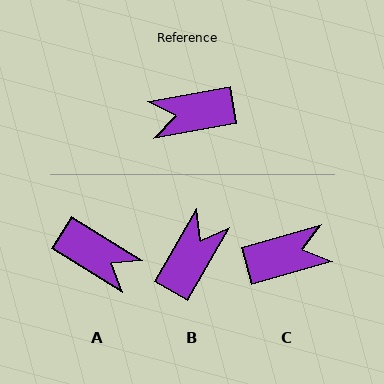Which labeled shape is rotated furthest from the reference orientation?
C, about 174 degrees away.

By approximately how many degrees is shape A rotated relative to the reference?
Approximately 138 degrees counter-clockwise.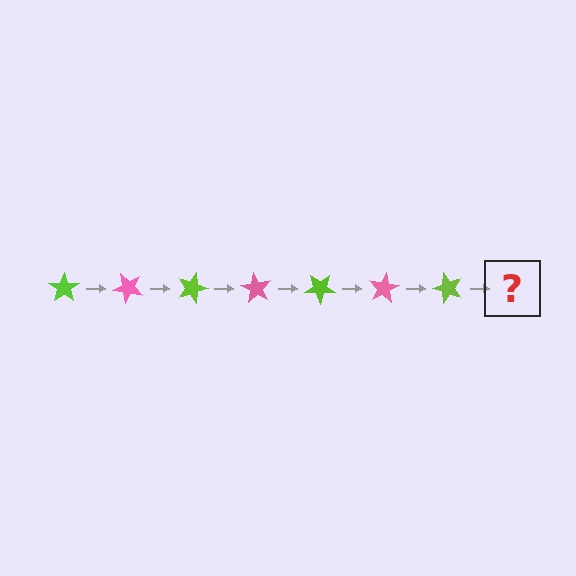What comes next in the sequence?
The next element should be a pink star, rotated 315 degrees from the start.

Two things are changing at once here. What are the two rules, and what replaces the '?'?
The two rules are that it rotates 45 degrees each step and the color cycles through lime and pink. The '?' should be a pink star, rotated 315 degrees from the start.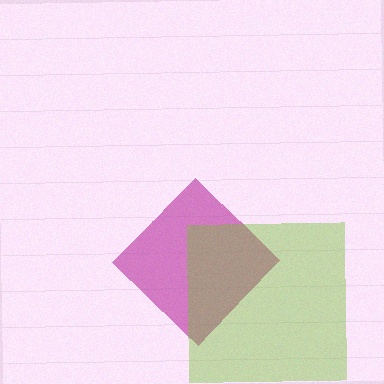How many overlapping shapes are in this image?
There are 2 overlapping shapes in the image.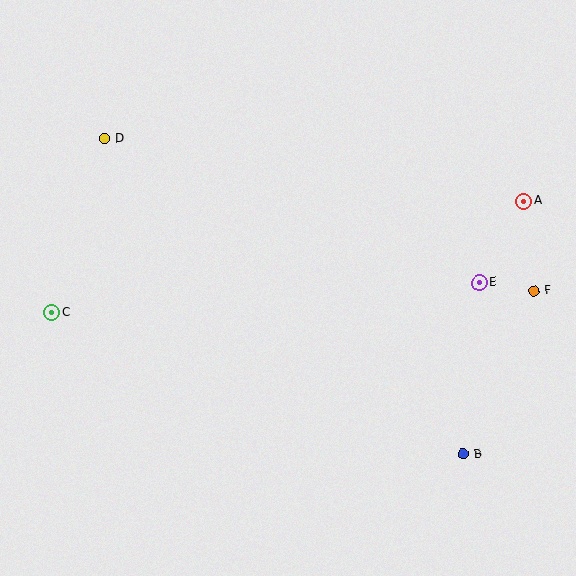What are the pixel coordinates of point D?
Point D is at (105, 139).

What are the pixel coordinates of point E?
Point E is at (479, 283).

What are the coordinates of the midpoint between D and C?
The midpoint between D and C is at (78, 226).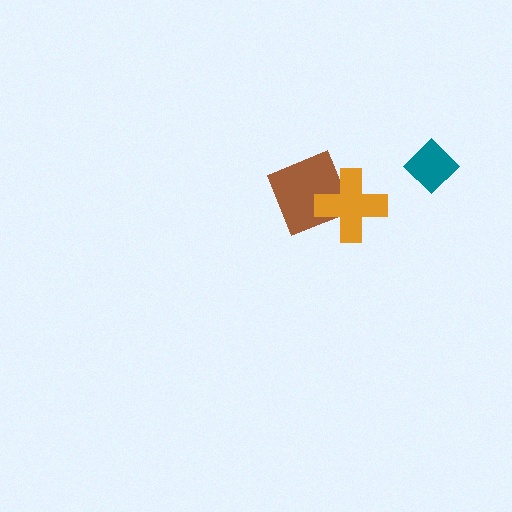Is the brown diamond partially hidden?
Yes, it is partially covered by another shape.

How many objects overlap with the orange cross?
1 object overlaps with the orange cross.